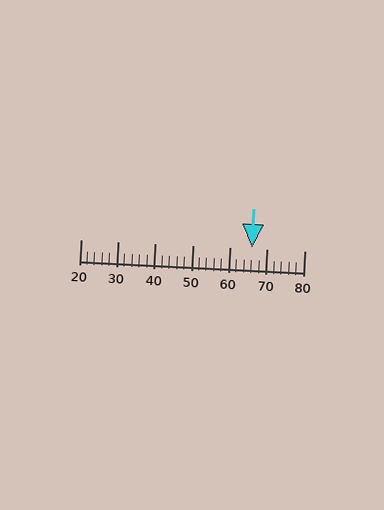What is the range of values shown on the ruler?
The ruler shows values from 20 to 80.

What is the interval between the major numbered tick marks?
The major tick marks are spaced 10 units apart.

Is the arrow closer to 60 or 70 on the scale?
The arrow is closer to 70.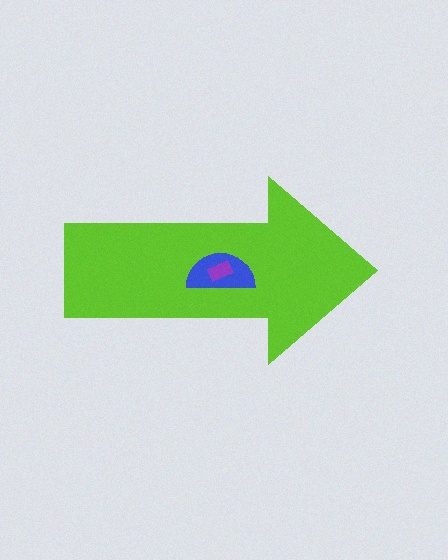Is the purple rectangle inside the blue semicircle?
Yes.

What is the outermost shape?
The lime arrow.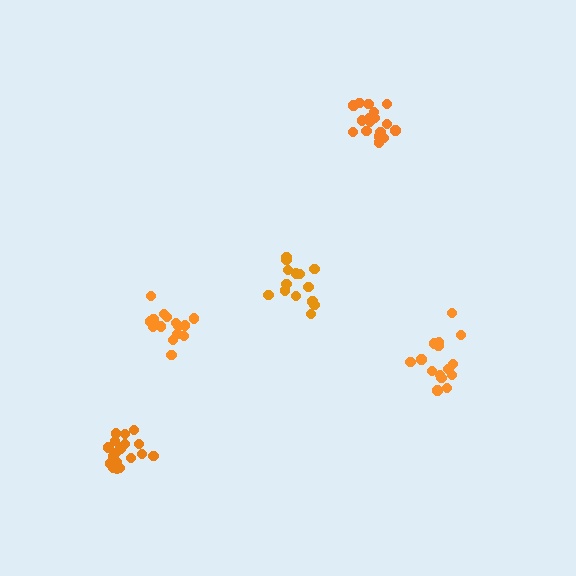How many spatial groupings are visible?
There are 5 spatial groupings.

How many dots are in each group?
Group 1: 19 dots, Group 2: 14 dots, Group 3: 15 dots, Group 4: 19 dots, Group 5: 15 dots (82 total).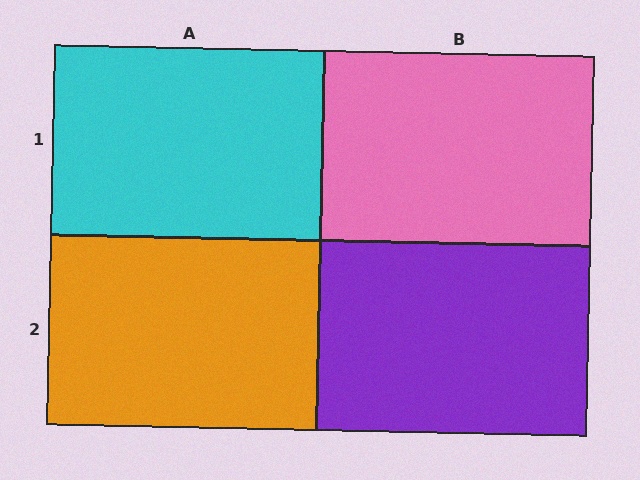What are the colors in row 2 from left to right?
Orange, purple.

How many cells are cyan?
1 cell is cyan.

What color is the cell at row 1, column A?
Cyan.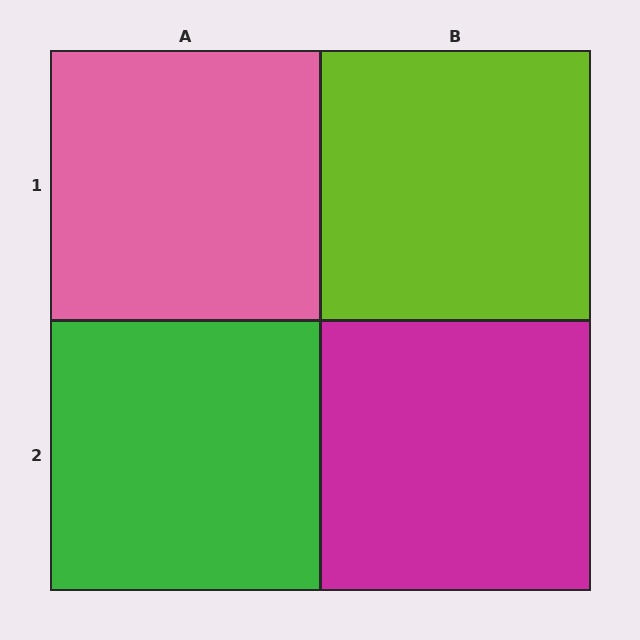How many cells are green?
1 cell is green.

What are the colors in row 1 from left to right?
Pink, lime.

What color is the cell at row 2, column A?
Green.